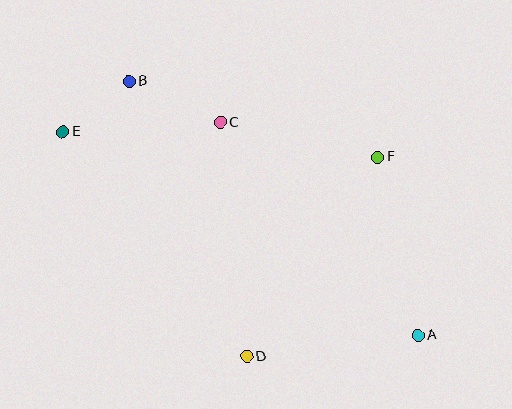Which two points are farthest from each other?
Points A and E are farthest from each other.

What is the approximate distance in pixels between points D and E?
The distance between D and E is approximately 290 pixels.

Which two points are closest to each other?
Points B and E are closest to each other.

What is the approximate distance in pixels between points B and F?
The distance between B and F is approximately 260 pixels.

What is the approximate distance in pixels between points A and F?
The distance between A and F is approximately 183 pixels.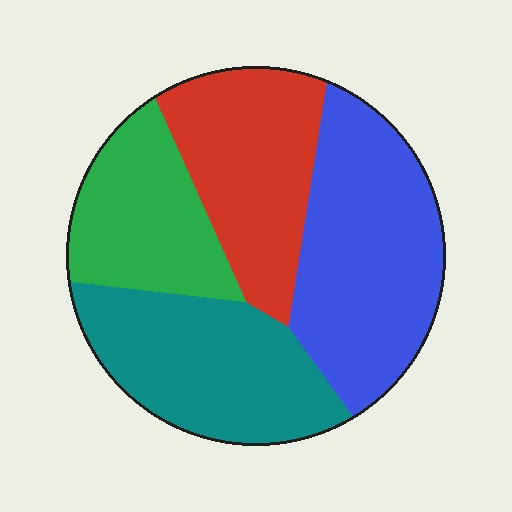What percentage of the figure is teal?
Teal takes up about one quarter (1/4) of the figure.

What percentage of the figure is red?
Red covers around 25% of the figure.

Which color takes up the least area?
Green, at roughly 20%.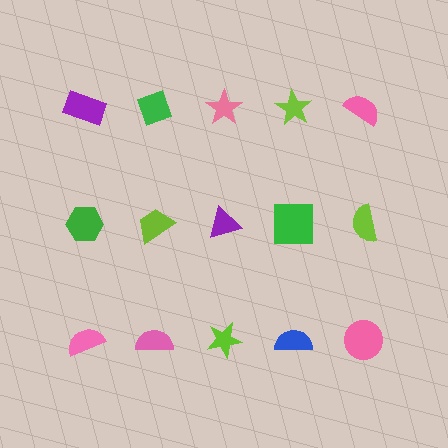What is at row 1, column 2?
A green diamond.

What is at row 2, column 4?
A green square.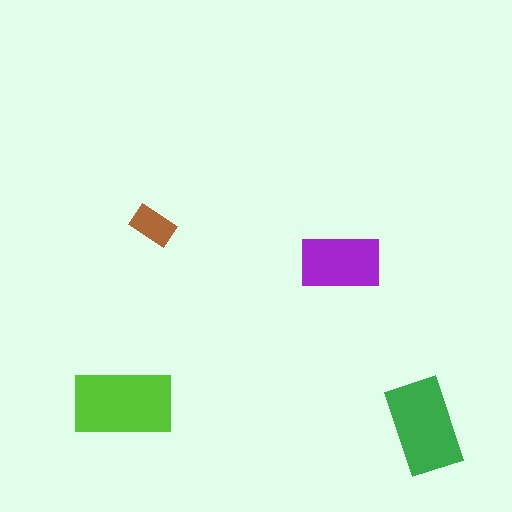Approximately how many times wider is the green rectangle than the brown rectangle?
About 2 times wider.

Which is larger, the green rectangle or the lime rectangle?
The lime one.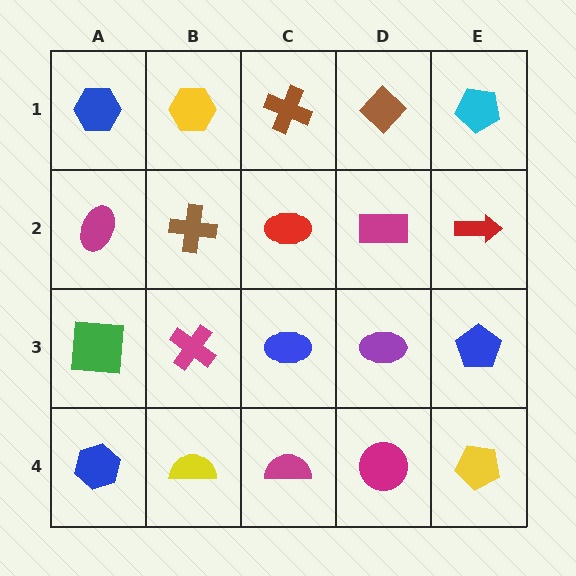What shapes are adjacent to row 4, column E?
A blue pentagon (row 3, column E), a magenta circle (row 4, column D).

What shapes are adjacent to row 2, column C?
A brown cross (row 1, column C), a blue ellipse (row 3, column C), a brown cross (row 2, column B), a magenta rectangle (row 2, column D).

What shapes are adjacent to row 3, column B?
A brown cross (row 2, column B), a yellow semicircle (row 4, column B), a green square (row 3, column A), a blue ellipse (row 3, column C).